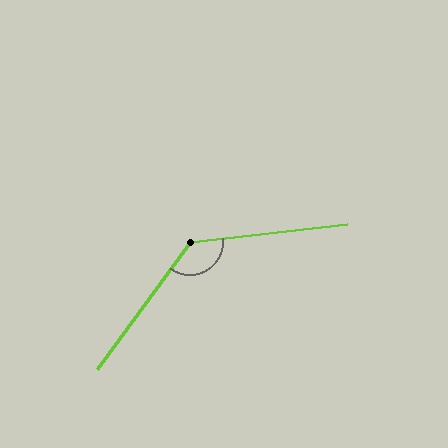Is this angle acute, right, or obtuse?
It is obtuse.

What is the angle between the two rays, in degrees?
Approximately 132 degrees.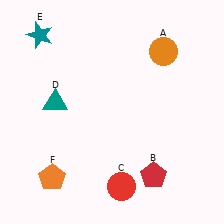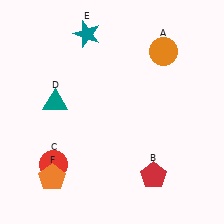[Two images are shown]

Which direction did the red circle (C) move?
The red circle (C) moved left.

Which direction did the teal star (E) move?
The teal star (E) moved right.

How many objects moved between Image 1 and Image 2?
2 objects moved between the two images.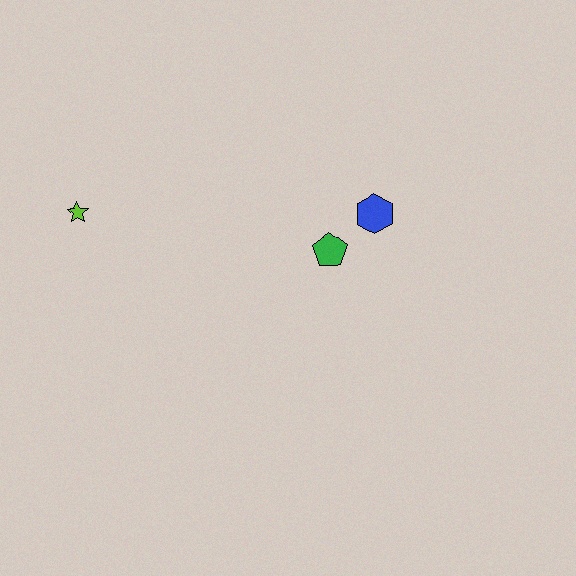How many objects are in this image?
There are 3 objects.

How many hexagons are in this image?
There is 1 hexagon.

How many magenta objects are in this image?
There are no magenta objects.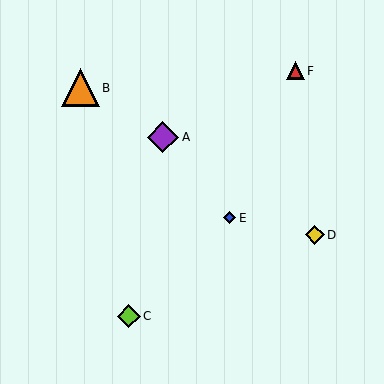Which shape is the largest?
The orange triangle (labeled B) is the largest.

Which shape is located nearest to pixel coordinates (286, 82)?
The red triangle (labeled F) at (295, 71) is nearest to that location.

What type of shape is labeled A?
Shape A is a purple diamond.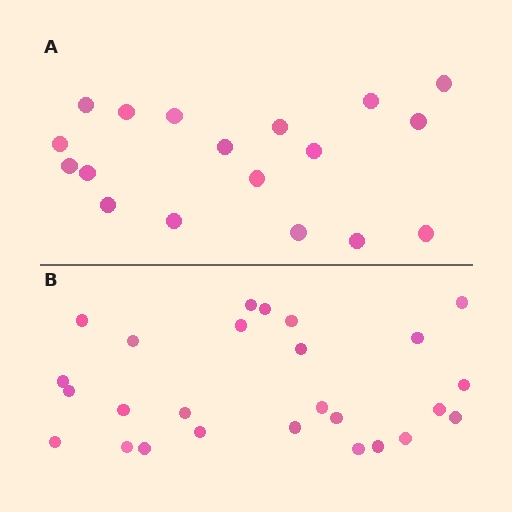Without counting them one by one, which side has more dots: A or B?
Region B (the bottom region) has more dots.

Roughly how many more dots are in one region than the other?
Region B has roughly 8 or so more dots than region A.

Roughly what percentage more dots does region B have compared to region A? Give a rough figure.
About 45% more.